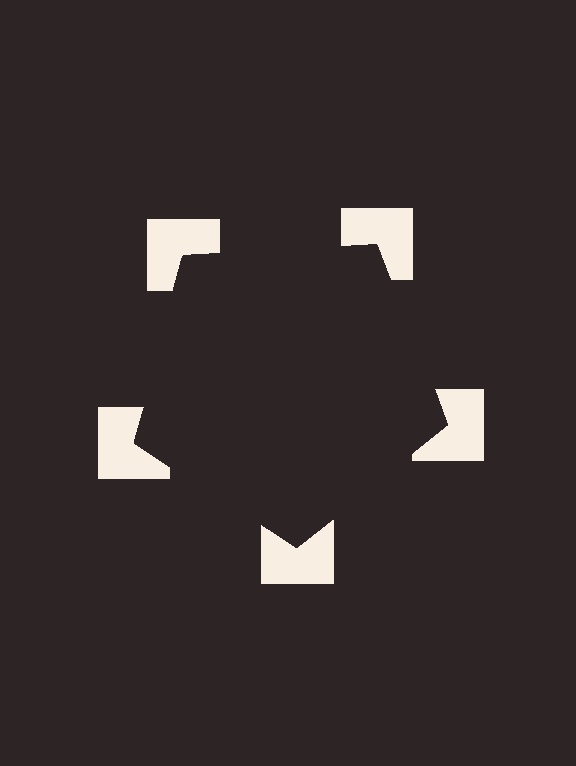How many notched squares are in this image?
There are 5 — one at each vertex of the illusory pentagon.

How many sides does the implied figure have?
5 sides.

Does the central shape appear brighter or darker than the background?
It typically appears slightly darker than the background, even though no actual brightness change is drawn.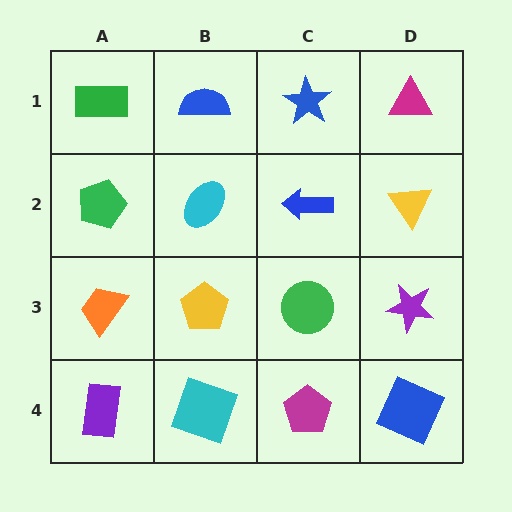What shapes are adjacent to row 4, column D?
A purple star (row 3, column D), a magenta pentagon (row 4, column C).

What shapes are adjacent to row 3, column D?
A yellow triangle (row 2, column D), a blue square (row 4, column D), a green circle (row 3, column C).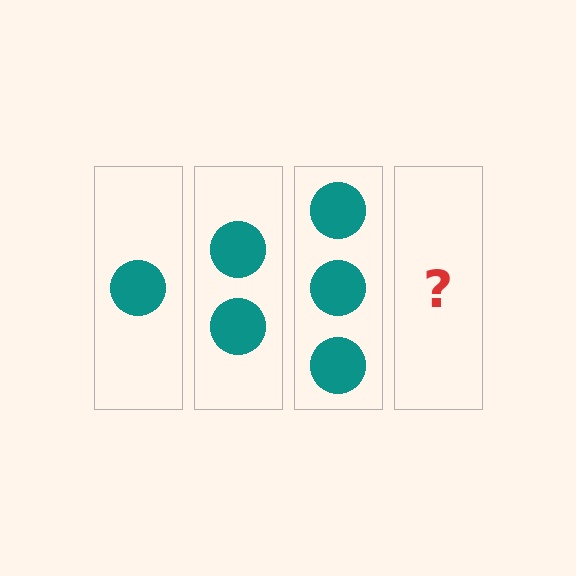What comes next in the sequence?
The next element should be 4 circles.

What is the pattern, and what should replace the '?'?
The pattern is that each step adds one more circle. The '?' should be 4 circles.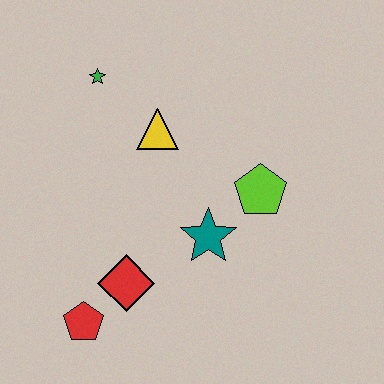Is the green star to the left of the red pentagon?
No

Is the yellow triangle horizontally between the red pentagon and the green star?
No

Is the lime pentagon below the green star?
Yes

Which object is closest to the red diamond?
The red pentagon is closest to the red diamond.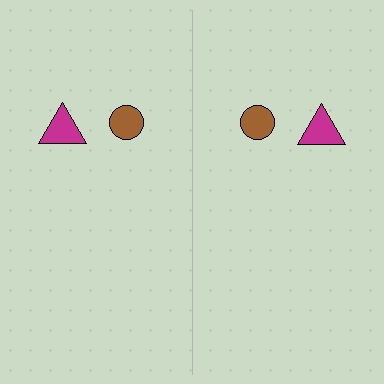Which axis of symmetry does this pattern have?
The pattern has a vertical axis of symmetry running through the center of the image.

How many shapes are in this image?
There are 4 shapes in this image.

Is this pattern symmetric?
Yes, this pattern has bilateral (reflection) symmetry.